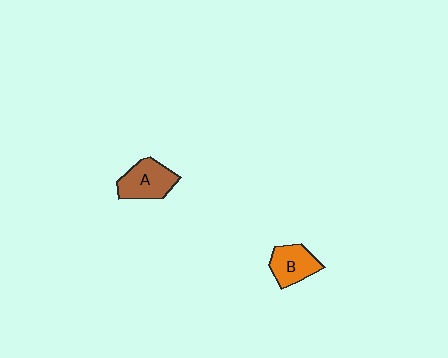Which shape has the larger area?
Shape A (brown).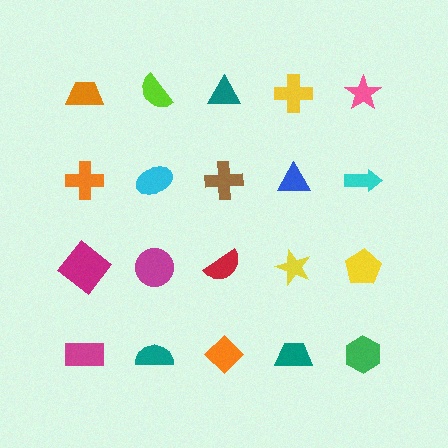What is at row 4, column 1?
A magenta rectangle.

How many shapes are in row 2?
5 shapes.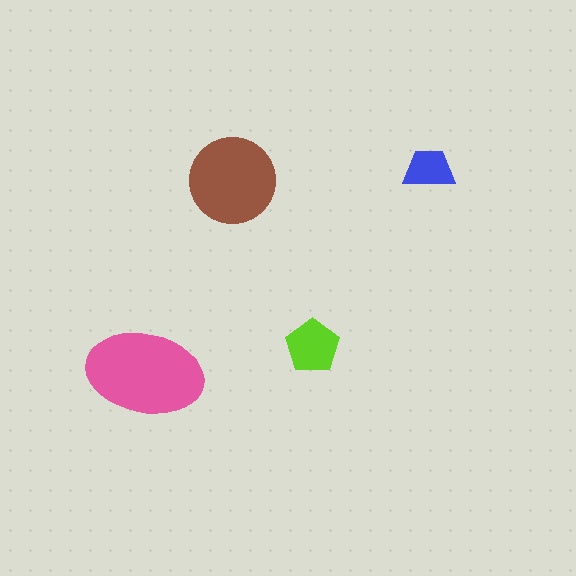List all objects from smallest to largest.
The blue trapezoid, the lime pentagon, the brown circle, the pink ellipse.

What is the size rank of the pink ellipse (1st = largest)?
1st.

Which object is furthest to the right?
The blue trapezoid is rightmost.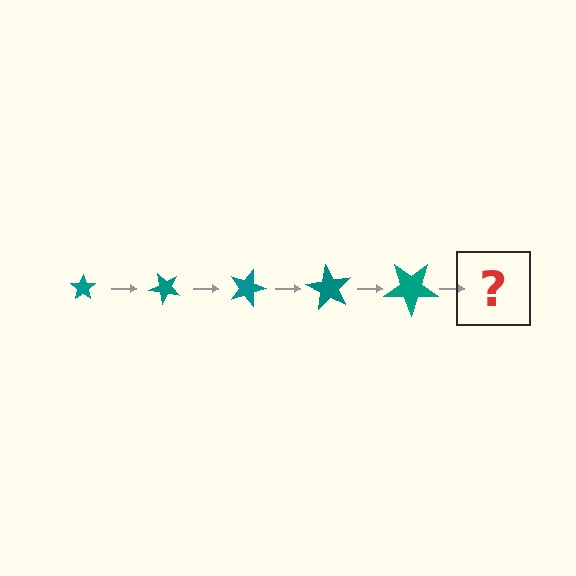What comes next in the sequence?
The next element should be a star, larger than the previous one and rotated 225 degrees from the start.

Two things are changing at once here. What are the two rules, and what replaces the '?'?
The two rules are that the star grows larger each step and it rotates 45 degrees each step. The '?' should be a star, larger than the previous one and rotated 225 degrees from the start.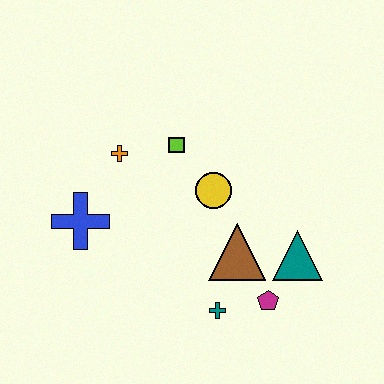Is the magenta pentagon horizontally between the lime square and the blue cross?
No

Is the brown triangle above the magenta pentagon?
Yes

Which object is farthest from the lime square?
The magenta pentagon is farthest from the lime square.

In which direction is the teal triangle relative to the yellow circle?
The teal triangle is to the right of the yellow circle.